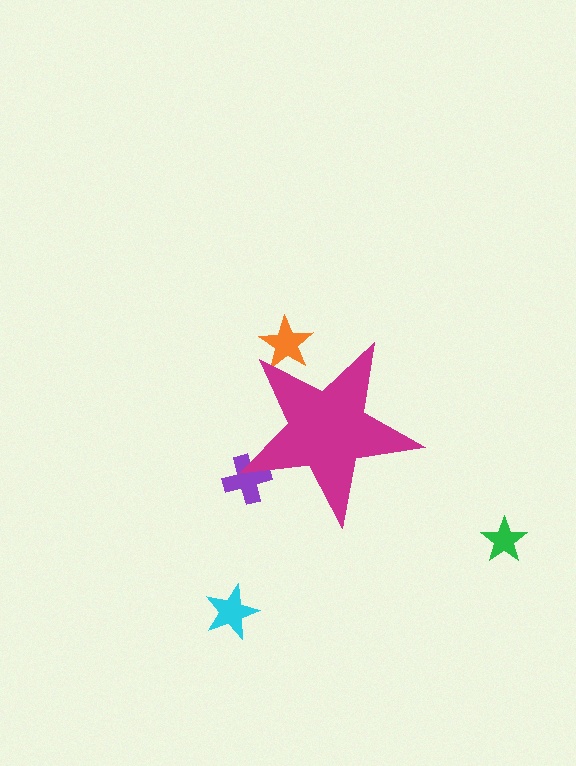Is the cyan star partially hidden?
No, the cyan star is fully visible.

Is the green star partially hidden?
No, the green star is fully visible.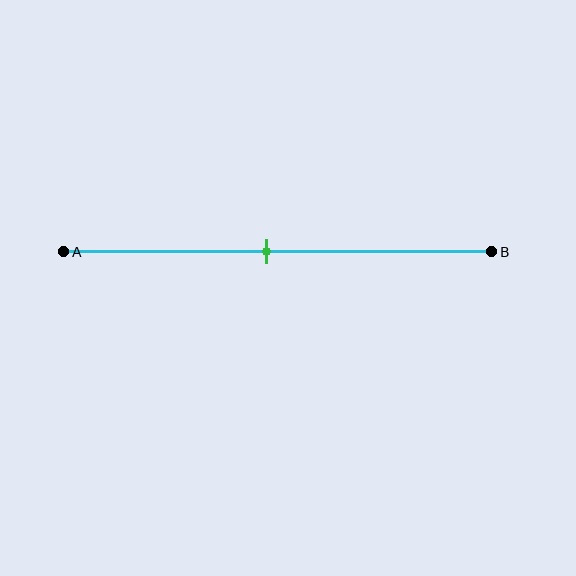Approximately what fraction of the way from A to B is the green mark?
The green mark is approximately 50% of the way from A to B.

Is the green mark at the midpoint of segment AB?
Yes, the mark is approximately at the midpoint.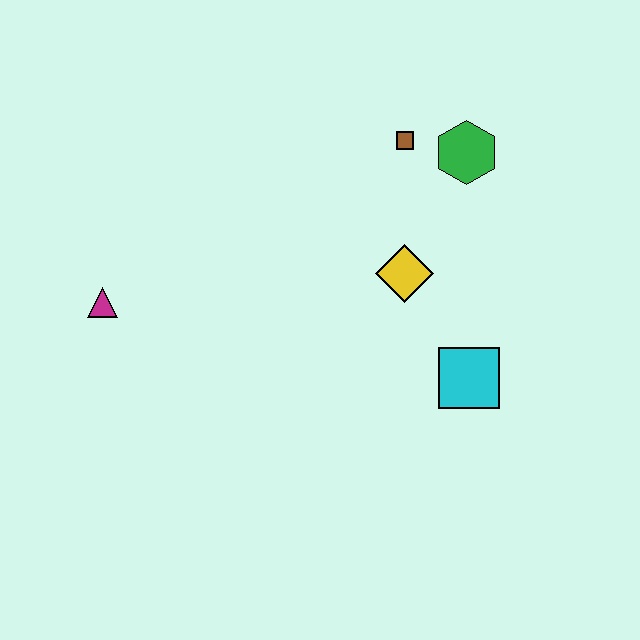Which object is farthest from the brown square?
The magenta triangle is farthest from the brown square.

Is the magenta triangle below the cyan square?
No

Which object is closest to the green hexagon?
The brown square is closest to the green hexagon.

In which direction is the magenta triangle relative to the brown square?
The magenta triangle is to the left of the brown square.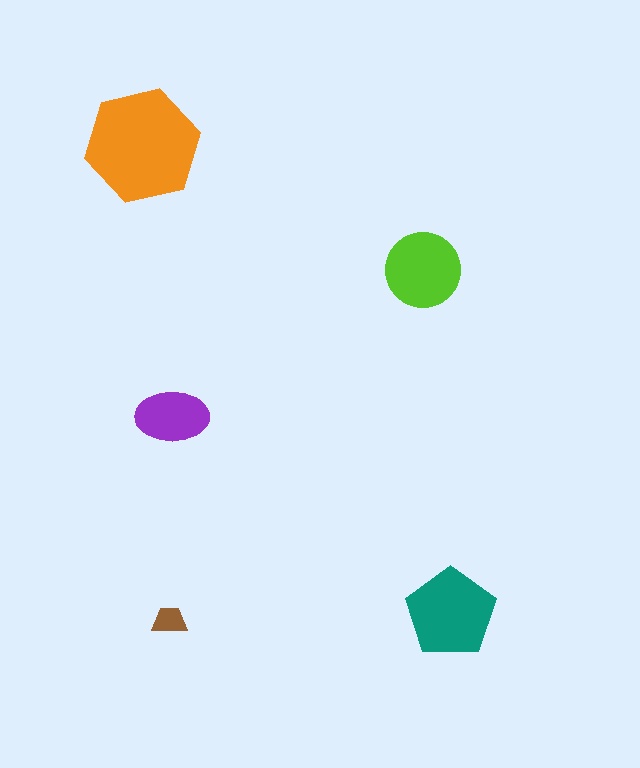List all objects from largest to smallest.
The orange hexagon, the teal pentagon, the lime circle, the purple ellipse, the brown trapezoid.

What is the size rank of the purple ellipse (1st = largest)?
4th.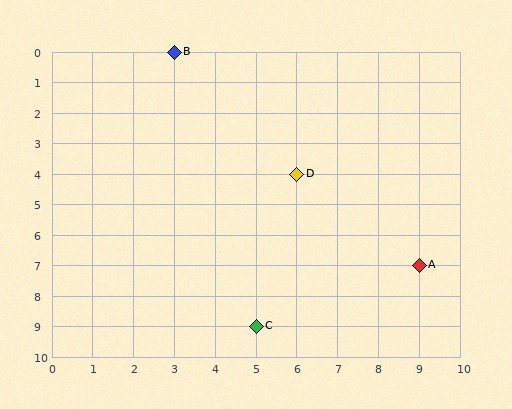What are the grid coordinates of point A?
Point A is at grid coordinates (9, 7).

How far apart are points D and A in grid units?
Points D and A are 3 columns and 3 rows apart (about 4.2 grid units diagonally).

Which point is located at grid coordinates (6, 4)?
Point D is at (6, 4).